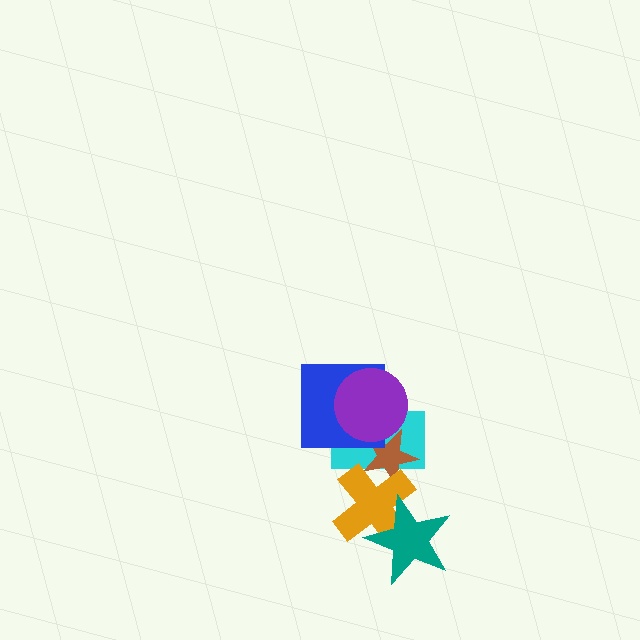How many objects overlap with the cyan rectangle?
4 objects overlap with the cyan rectangle.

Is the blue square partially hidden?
Yes, it is partially covered by another shape.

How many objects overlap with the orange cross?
3 objects overlap with the orange cross.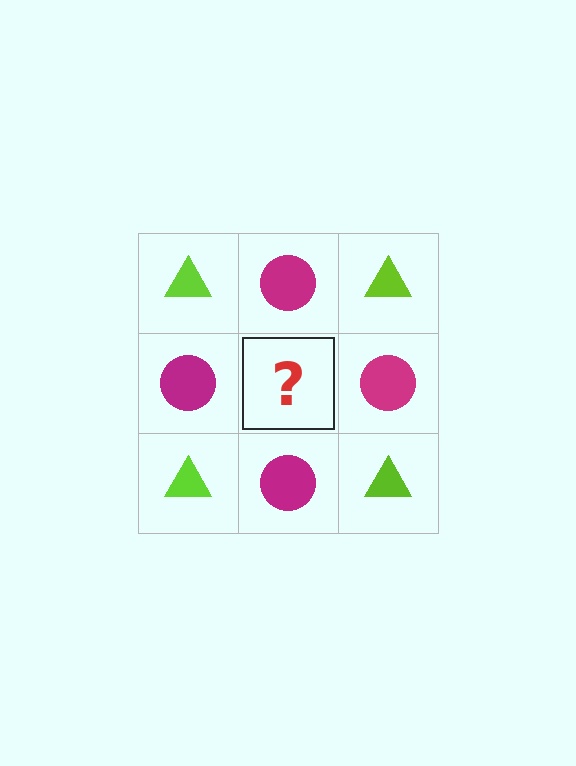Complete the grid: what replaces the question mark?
The question mark should be replaced with a lime triangle.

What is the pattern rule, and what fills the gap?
The rule is that it alternates lime triangle and magenta circle in a checkerboard pattern. The gap should be filled with a lime triangle.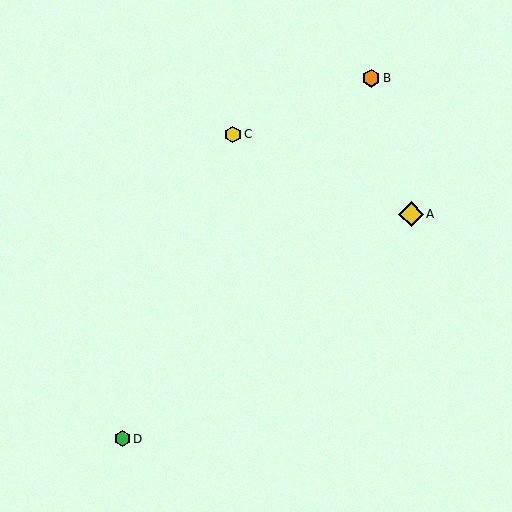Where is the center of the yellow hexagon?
The center of the yellow hexagon is at (233, 134).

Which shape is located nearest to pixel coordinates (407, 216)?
The yellow diamond (labeled A) at (411, 214) is nearest to that location.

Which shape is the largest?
The yellow diamond (labeled A) is the largest.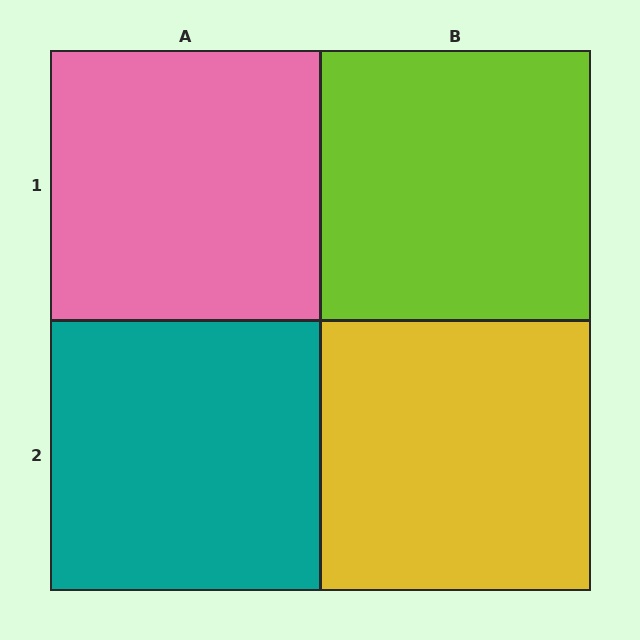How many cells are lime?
1 cell is lime.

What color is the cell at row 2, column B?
Yellow.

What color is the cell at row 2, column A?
Teal.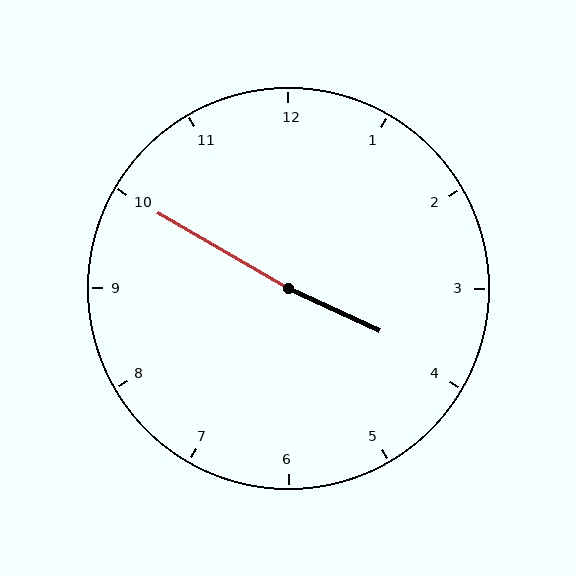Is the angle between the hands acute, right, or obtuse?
It is obtuse.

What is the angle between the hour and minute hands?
Approximately 175 degrees.